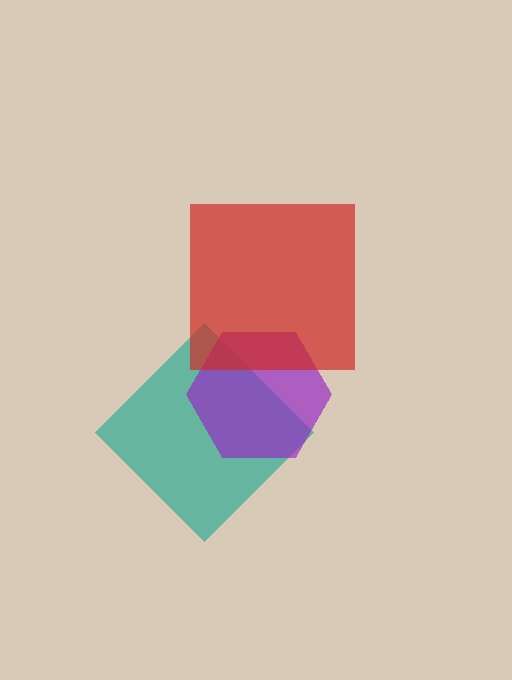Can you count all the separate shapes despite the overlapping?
Yes, there are 3 separate shapes.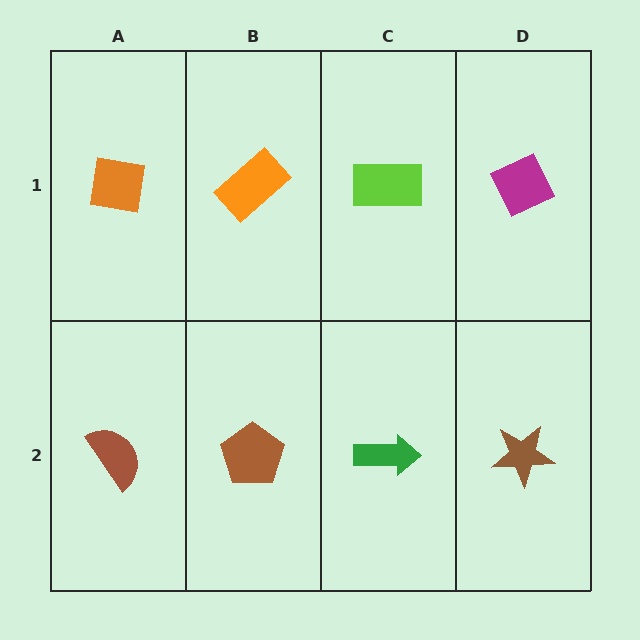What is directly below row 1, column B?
A brown pentagon.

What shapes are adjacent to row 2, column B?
An orange rectangle (row 1, column B), a brown semicircle (row 2, column A), a green arrow (row 2, column C).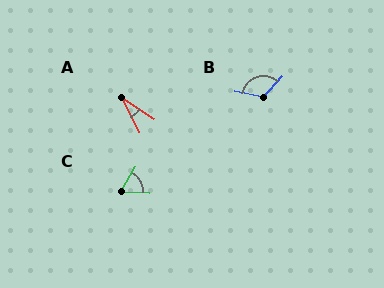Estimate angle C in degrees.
Approximately 61 degrees.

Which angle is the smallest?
A, at approximately 31 degrees.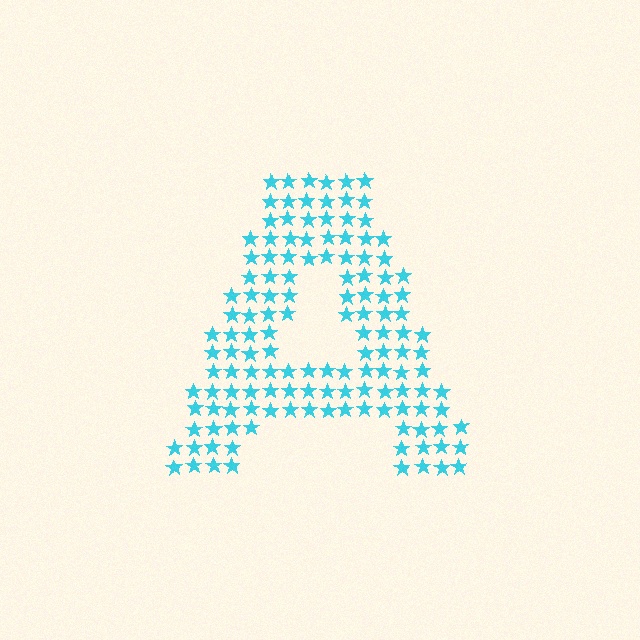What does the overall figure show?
The overall figure shows the letter A.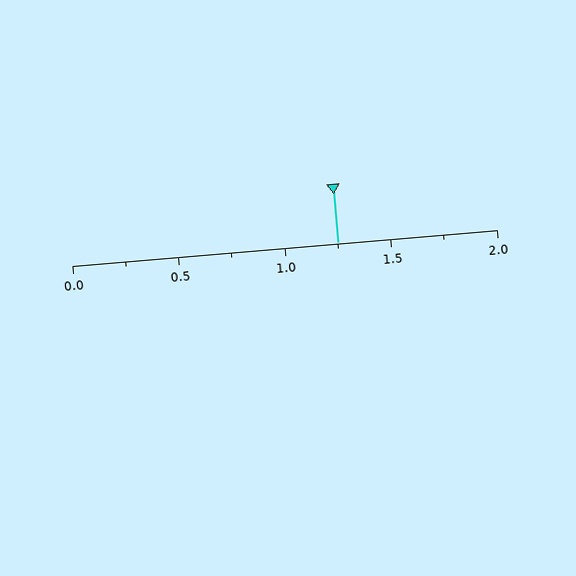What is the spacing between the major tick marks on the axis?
The major ticks are spaced 0.5 apart.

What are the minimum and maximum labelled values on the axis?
The axis runs from 0.0 to 2.0.